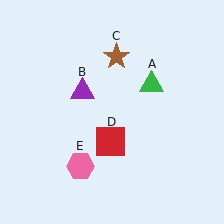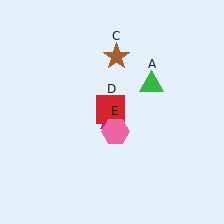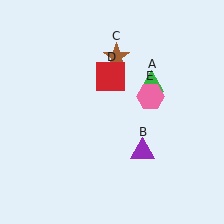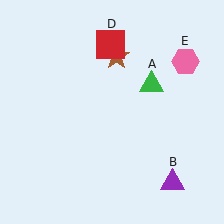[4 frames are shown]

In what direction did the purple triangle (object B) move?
The purple triangle (object B) moved down and to the right.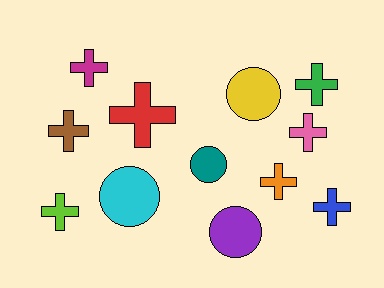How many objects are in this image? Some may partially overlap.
There are 12 objects.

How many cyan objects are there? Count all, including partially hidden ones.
There is 1 cyan object.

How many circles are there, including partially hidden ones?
There are 4 circles.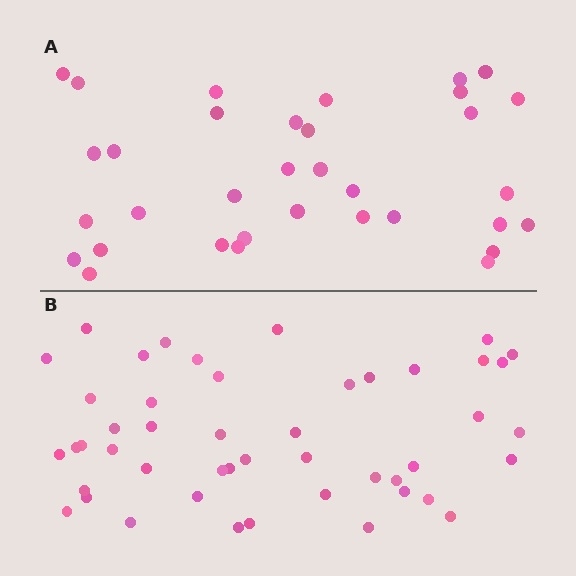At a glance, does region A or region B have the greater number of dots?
Region B (the bottom region) has more dots.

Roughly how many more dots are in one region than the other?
Region B has approximately 15 more dots than region A.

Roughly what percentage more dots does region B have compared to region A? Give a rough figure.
About 40% more.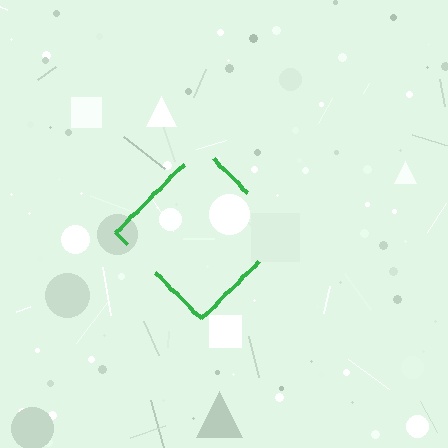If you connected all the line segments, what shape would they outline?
They would outline a diamond.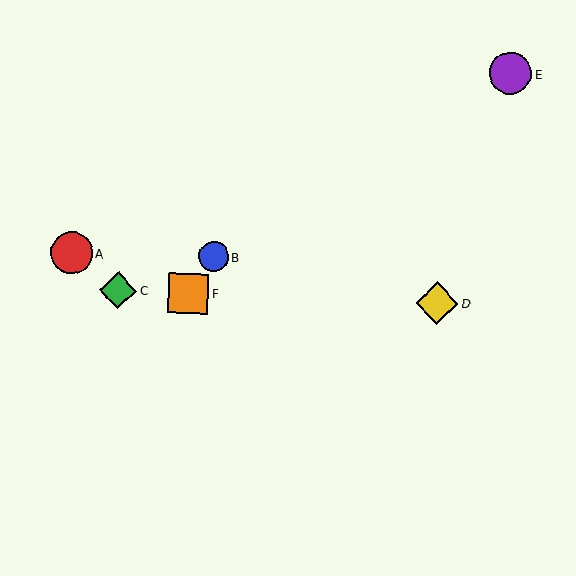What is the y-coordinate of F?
Object F is at y≈293.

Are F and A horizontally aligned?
No, F is at y≈293 and A is at y≈253.